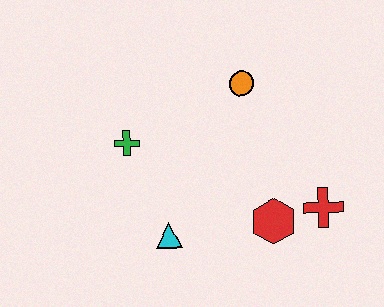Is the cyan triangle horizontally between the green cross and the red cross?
Yes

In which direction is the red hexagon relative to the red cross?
The red hexagon is to the left of the red cross.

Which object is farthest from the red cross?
The green cross is farthest from the red cross.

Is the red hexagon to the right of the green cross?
Yes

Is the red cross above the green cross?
No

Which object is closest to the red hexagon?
The red cross is closest to the red hexagon.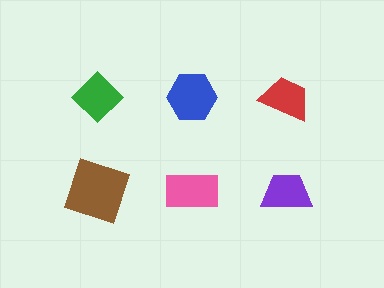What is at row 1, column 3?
A red trapezoid.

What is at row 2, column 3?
A purple trapezoid.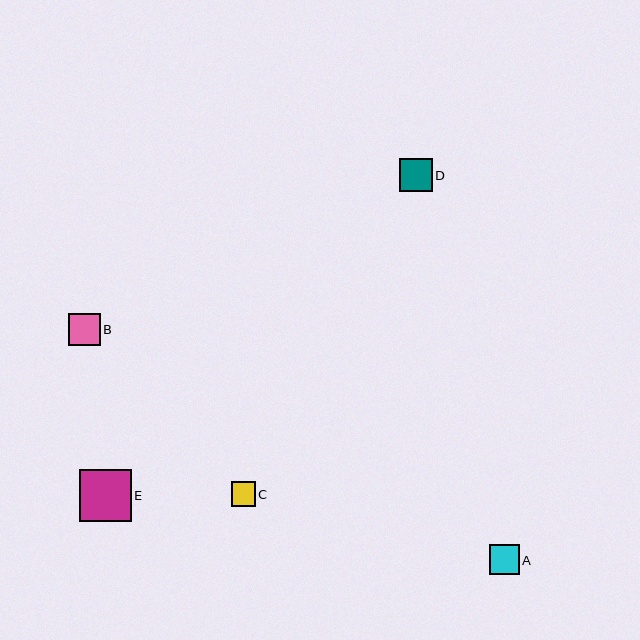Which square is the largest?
Square E is the largest with a size of approximately 51 pixels.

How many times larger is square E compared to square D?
Square E is approximately 1.6 times the size of square D.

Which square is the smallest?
Square C is the smallest with a size of approximately 24 pixels.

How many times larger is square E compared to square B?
Square E is approximately 1.6 times the size of square B.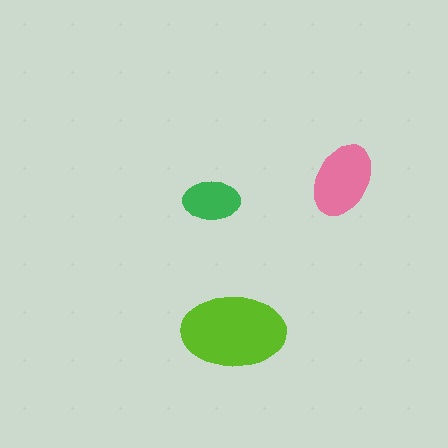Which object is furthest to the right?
The pink ellipse is rightmost.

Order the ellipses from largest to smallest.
the lime one, the pink one, the green one.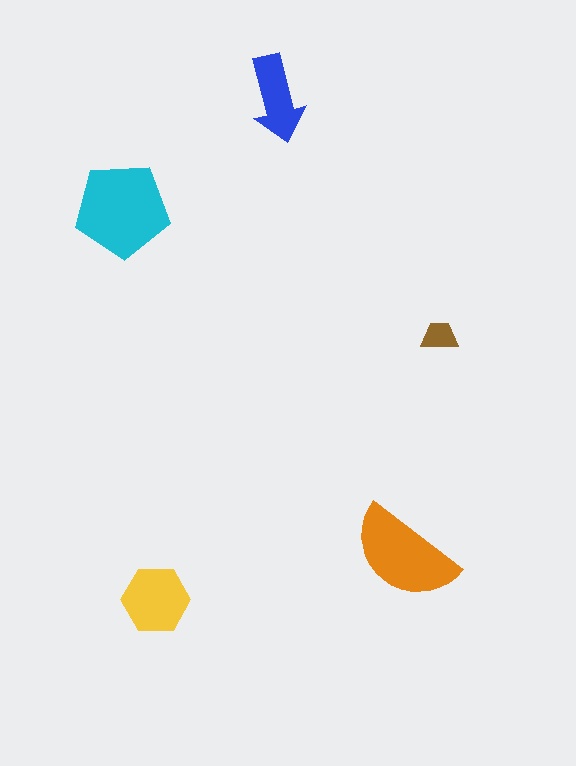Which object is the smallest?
The brown trapezoid.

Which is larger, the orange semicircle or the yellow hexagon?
The orange semicircle.